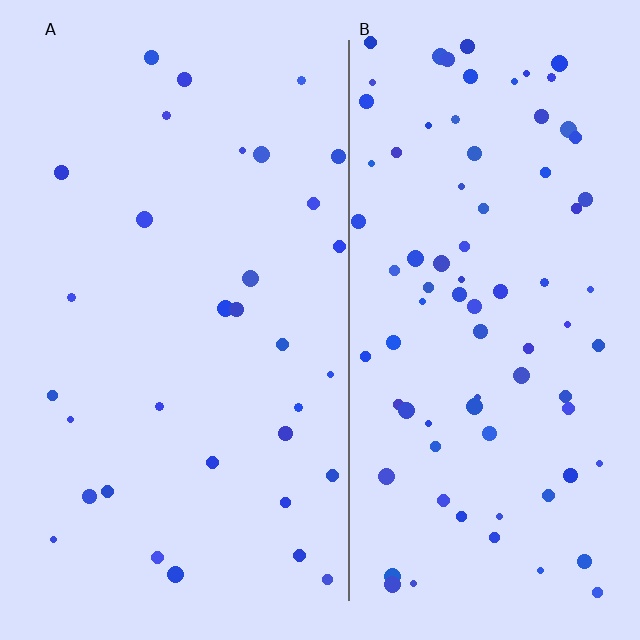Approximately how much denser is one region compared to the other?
Approximately 2.6× — region B over region A.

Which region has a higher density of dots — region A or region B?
B (the right).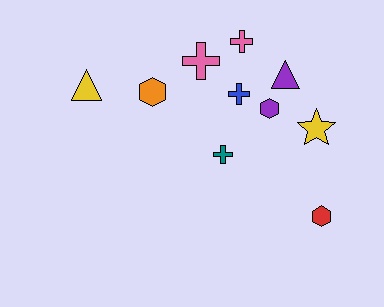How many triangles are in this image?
There are 2 triangles.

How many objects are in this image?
There are 10 objects.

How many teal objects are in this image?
There is 1 teal object.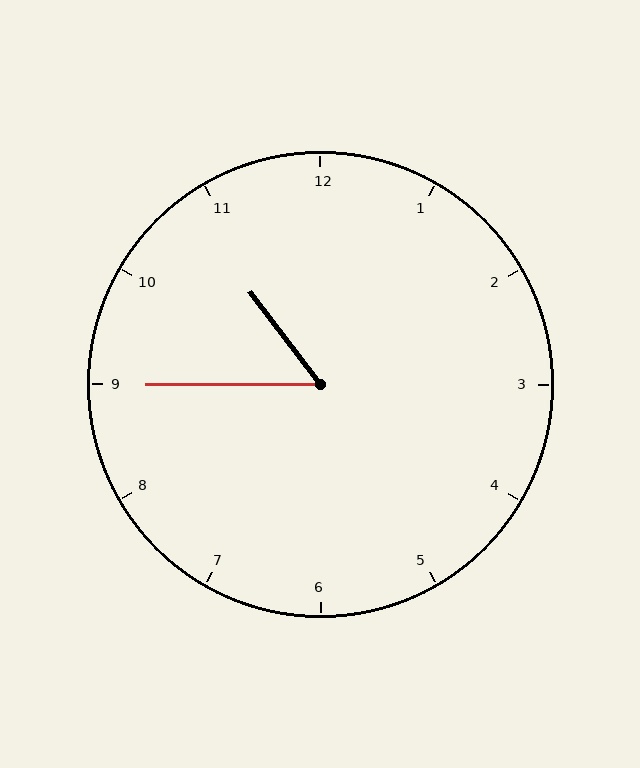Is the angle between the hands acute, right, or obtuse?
It is acute.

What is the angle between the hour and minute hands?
Approximately 52 degrees.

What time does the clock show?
10:45.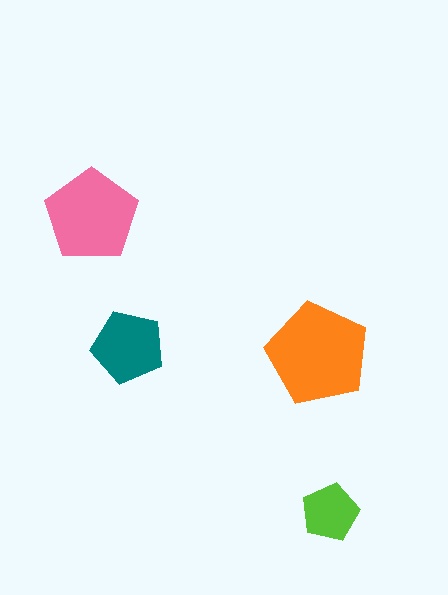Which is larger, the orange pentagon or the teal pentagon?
The orange one.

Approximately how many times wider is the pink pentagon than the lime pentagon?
About 1.5 times wider.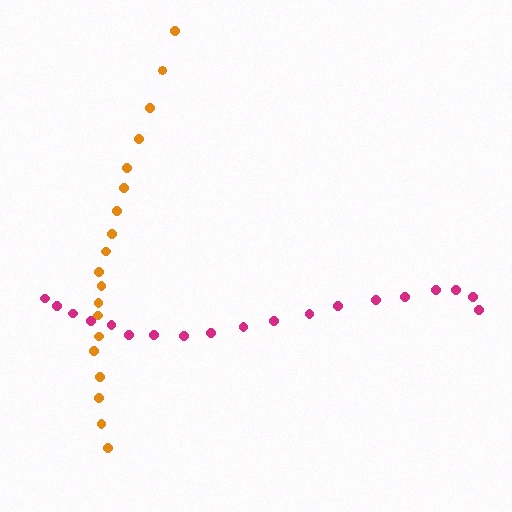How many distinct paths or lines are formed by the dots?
There are 2 distinct paths.